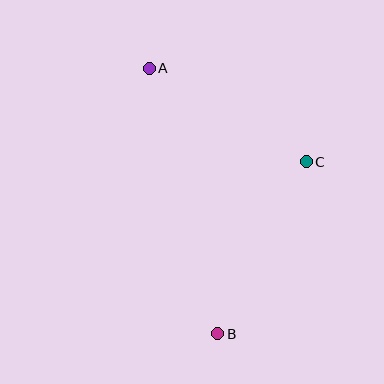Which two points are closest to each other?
Points A and C are closest to each other.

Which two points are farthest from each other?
Points A and B are farthest from each other.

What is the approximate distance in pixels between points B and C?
The distance between B and C is approximately 194 pixels.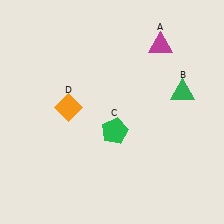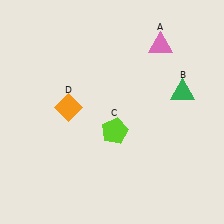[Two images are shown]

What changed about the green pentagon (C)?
In Image 1, C is green. In Image 2, it changed to lime.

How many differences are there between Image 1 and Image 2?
There are 2 differences between the two images.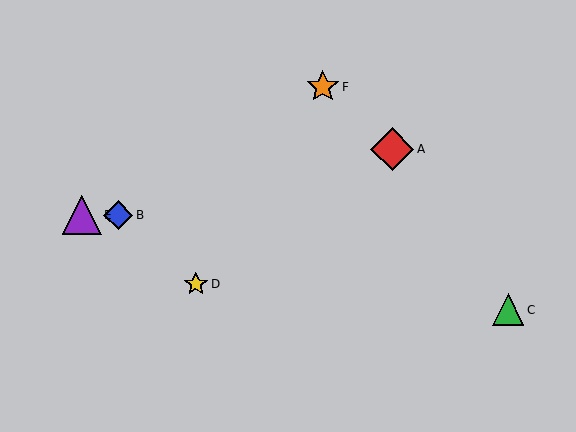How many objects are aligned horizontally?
2 objects (B, E) are aligned horizontally.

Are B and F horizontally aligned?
No, B is at y≈215 and F is at y≈87.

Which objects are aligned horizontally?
Objects B, E are aligned horizontally.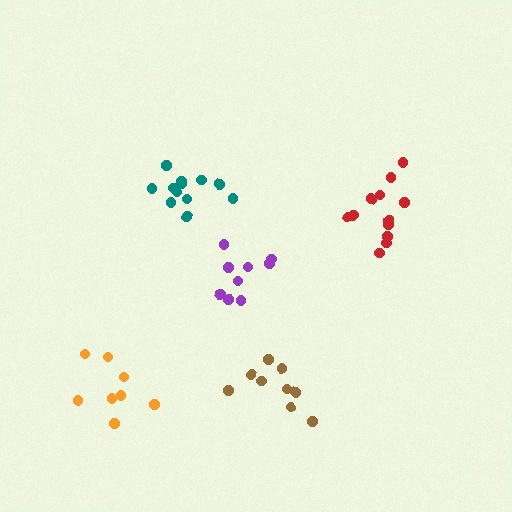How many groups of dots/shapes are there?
There are 5 groups.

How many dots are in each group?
Group 1: 12 dots, Group 2: 8 dots, Group 3: 9 dots, Group 4: 9 dots, Group 5: 12 dots (50 total).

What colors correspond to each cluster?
The clusters are colored: red, orange, purple, brown, teal.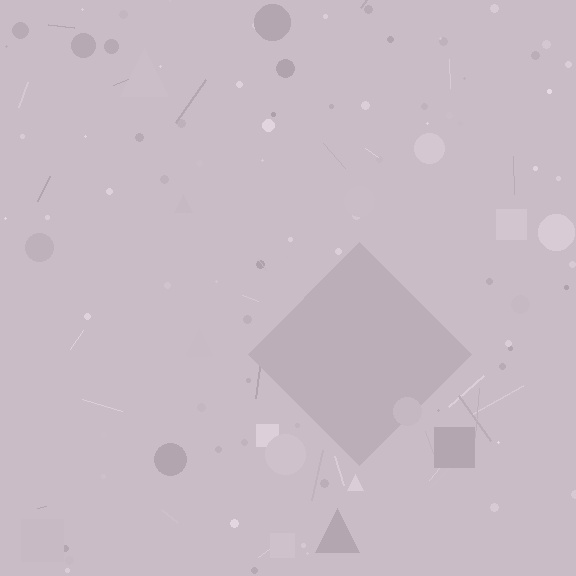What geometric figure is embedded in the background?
A diamond is embedded in the background.